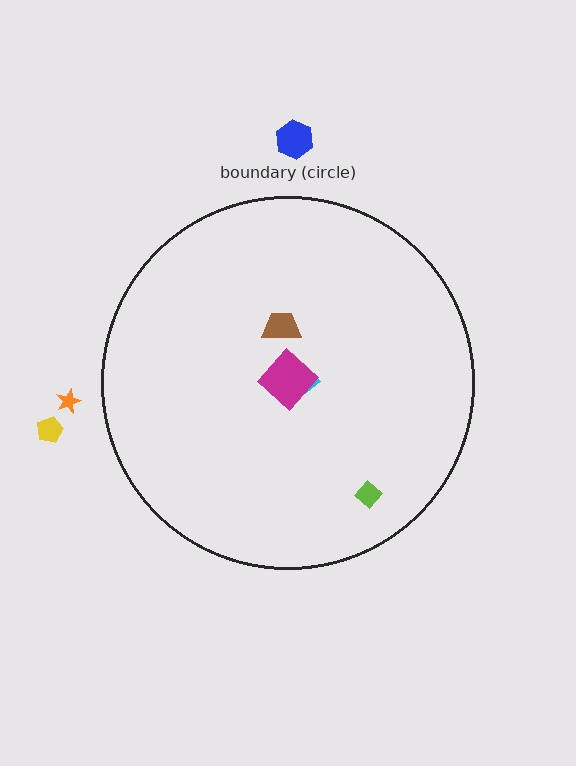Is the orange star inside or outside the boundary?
Outside.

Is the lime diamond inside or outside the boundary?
Inside.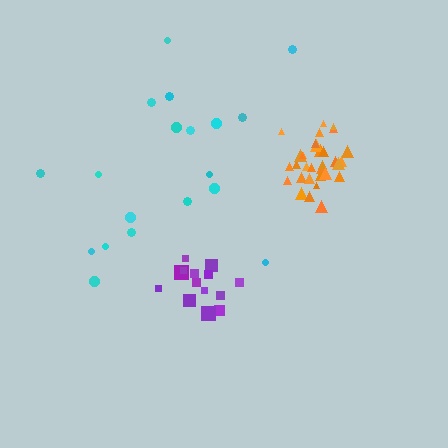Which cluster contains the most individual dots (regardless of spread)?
Orange (33).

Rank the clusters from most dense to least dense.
orange, purple, cyan.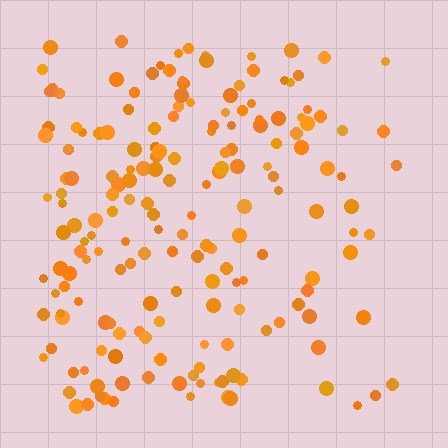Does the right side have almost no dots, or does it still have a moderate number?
Still a moderate number, just noticeably fewer than the left.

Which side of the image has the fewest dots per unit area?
The right.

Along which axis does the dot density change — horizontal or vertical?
Horizontal.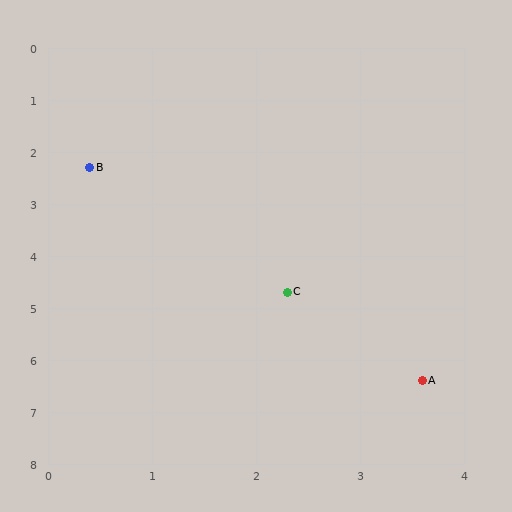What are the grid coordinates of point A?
Point A is at approximately (3.6, 6.4).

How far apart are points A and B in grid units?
Points A and B are about 5.2 grid units apart.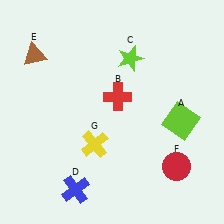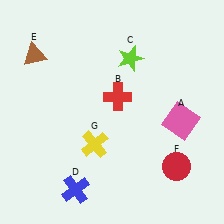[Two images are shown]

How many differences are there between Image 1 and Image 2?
There is 1 difference between the two images.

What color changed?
The square (A) changed from lime in Image 1 to pink in Image 2.